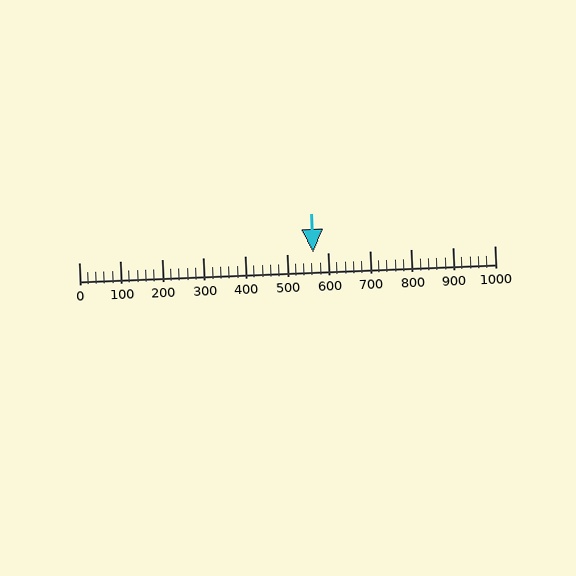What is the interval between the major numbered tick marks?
The major tick marks are spaced 100 units apart.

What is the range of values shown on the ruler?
The ruler shows values from 0 to 1000.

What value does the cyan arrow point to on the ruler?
The cyan arrow points to approximately 563.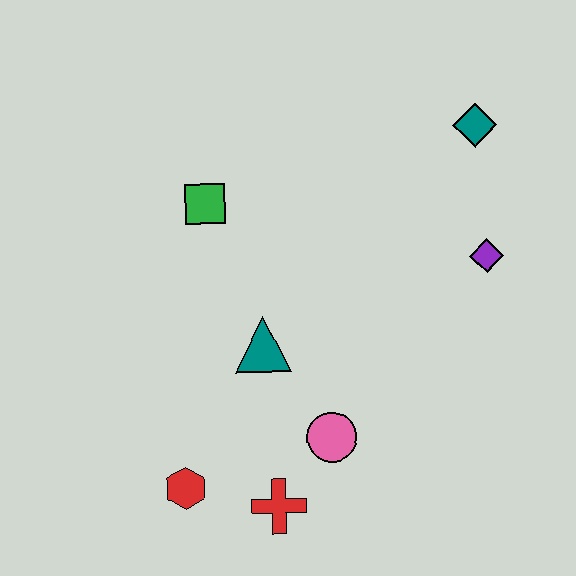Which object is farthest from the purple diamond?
The red hexagon is farthest from the purple diamond.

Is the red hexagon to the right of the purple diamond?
No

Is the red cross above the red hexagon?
No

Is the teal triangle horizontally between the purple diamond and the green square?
Yes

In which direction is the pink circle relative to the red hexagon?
The pink circle is to the right of the red hexagon.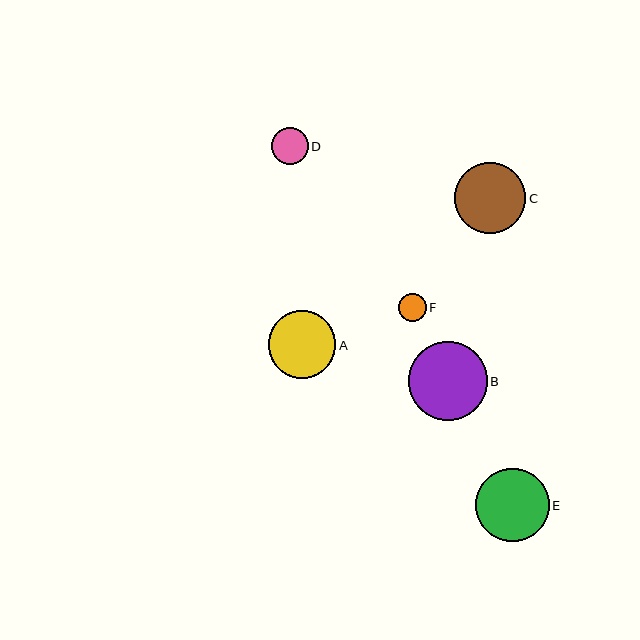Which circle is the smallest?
Circle F is the smallest with a size of approximately 28 pixels.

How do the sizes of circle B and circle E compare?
Circle B and circle E are approximately the same size.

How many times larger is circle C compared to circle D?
Circle C is approximately 1.9 times the size of circle D.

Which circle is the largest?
Circle B is the largest with a size of approximately 79 pixels.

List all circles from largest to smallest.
From largest to smallest: B, E, C, A, D, F.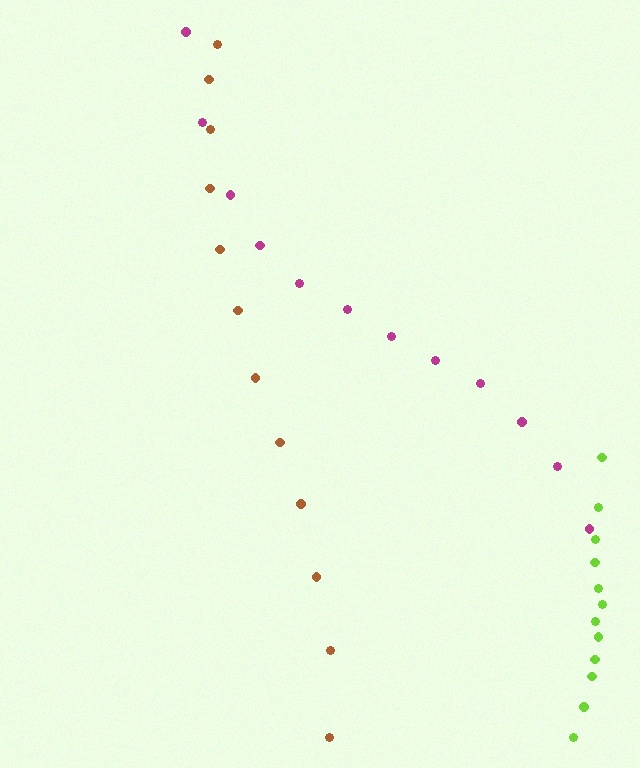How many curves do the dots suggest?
There are 3 distinct paths.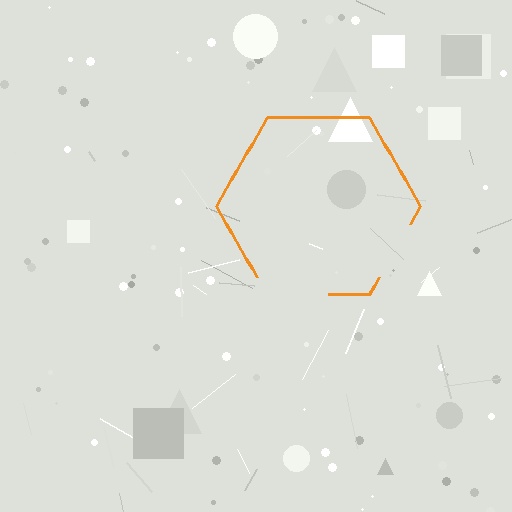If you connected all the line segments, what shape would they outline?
They would outline a hexagon.